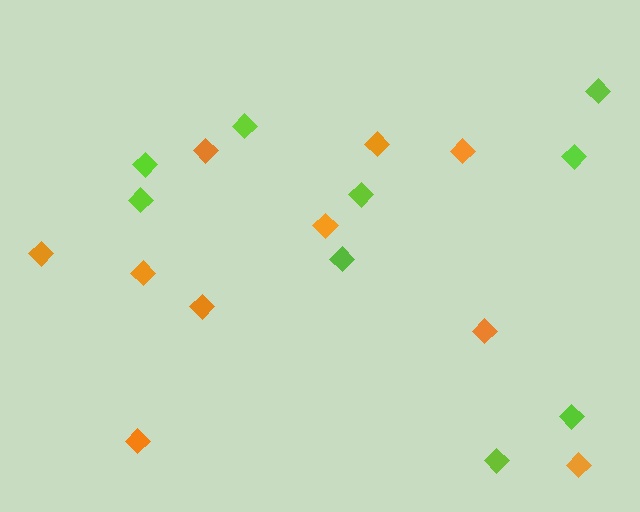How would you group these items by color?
There are 2 groups: one group of orange diamonds (10) and one group of lime diamonds (9).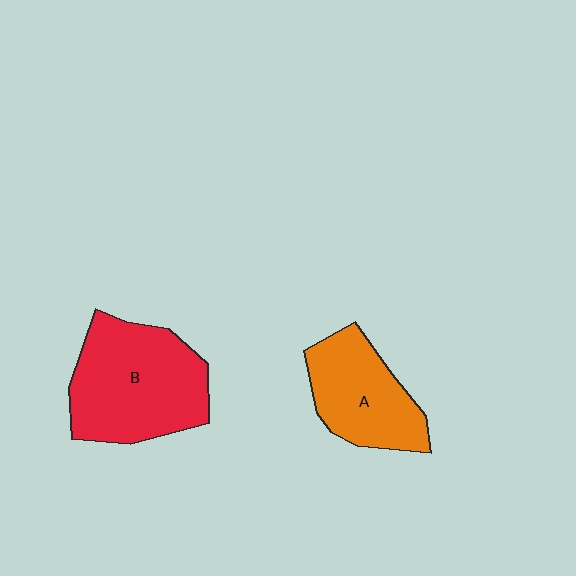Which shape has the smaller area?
Shape A (orange).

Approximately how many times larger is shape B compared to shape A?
Approximately 1.4 times.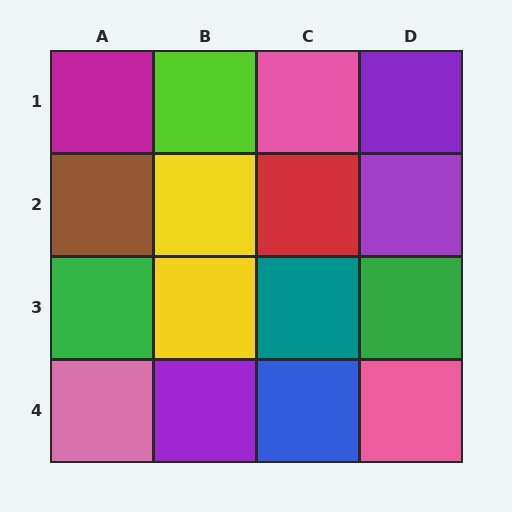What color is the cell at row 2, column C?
Red.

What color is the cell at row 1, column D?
Purple.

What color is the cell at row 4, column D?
Pink.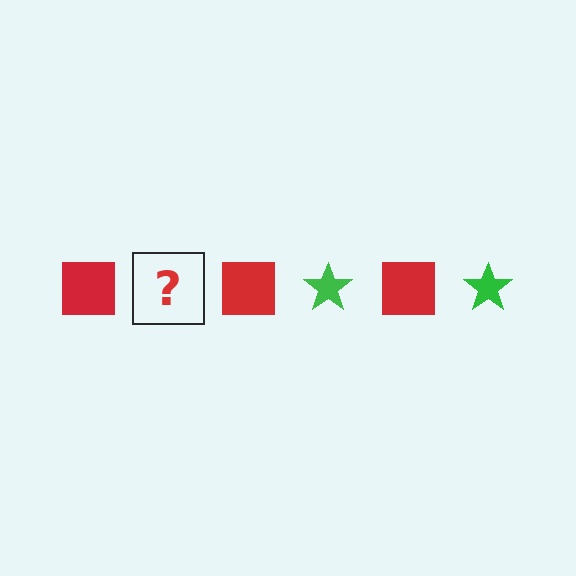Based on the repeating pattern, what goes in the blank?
The blank should be a green star.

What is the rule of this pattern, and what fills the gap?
The rule is that the pattern alternates between red square and green star. The gap should be filled with a green star.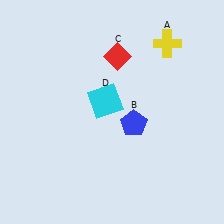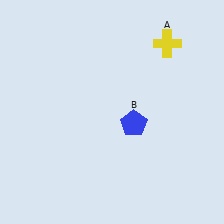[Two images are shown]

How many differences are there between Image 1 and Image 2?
There are 2 differences between the two images.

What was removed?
The cyan square (D), the red diamond (C) were removed in Image 2.